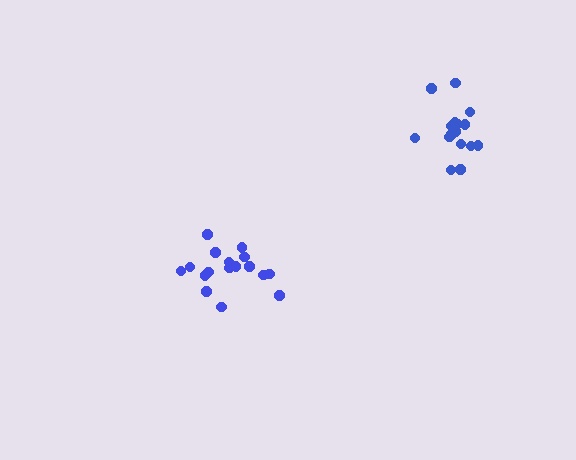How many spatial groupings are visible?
There are 2 spatial groupings.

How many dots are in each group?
Group 1: 16 dots, Group 2: 17 dots (33 total).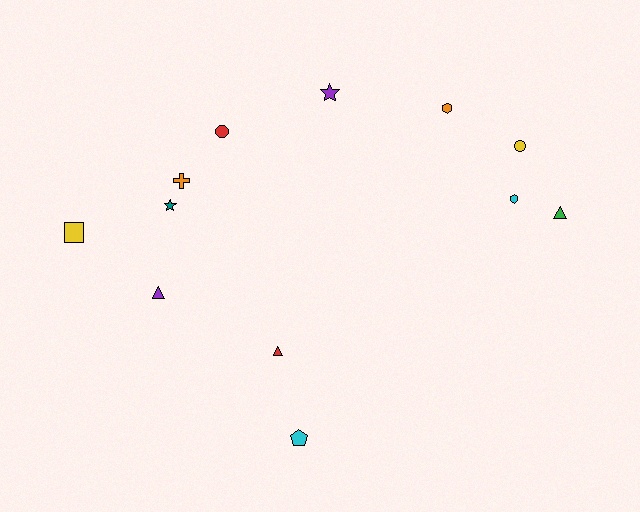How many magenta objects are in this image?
There are no magenta objects.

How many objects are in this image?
There are 12 objects.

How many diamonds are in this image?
There are no diamonds.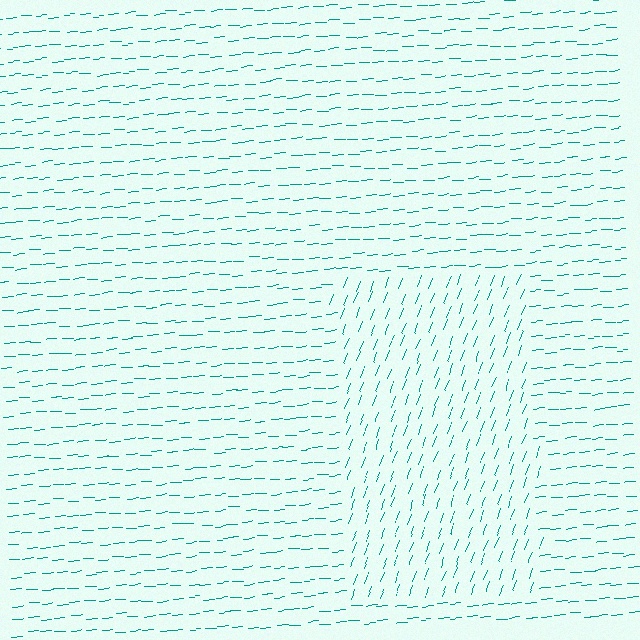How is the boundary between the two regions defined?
The boundary is defined purely by a change in line orientation (approximately 65 degrees difference). All lines are the same color and thickness.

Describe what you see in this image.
The image is filled with small teal line segments. A rectangle region in the image has lines oriented differently from the surrounding lines, creating a visible texture boundary.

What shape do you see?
I see a rectangle.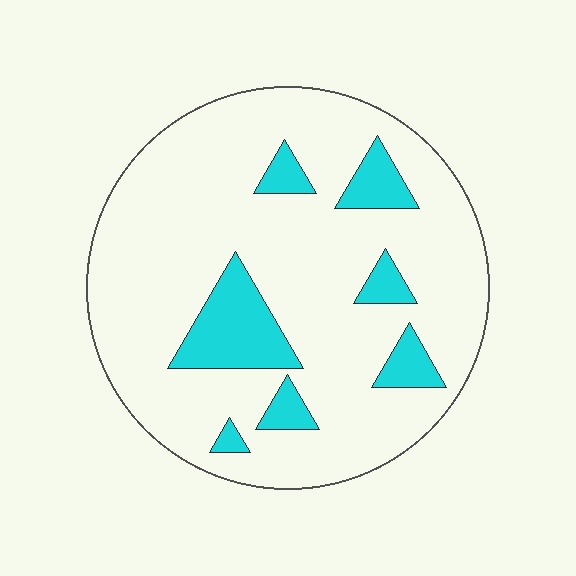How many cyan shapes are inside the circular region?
7.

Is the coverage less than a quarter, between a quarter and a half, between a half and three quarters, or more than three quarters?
Less than a quarter.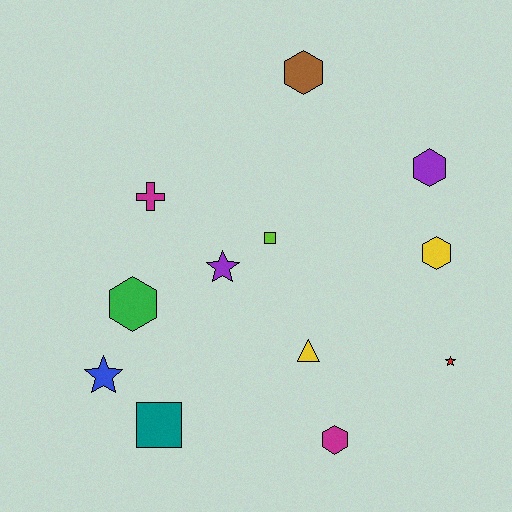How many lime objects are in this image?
There is 1 lime object.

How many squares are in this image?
There are 2 squares.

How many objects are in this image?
There are 12 objects.